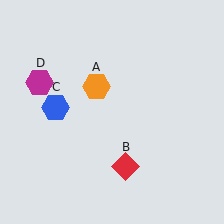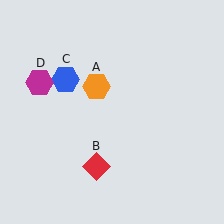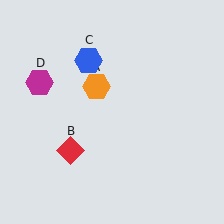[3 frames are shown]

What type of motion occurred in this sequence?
The red diamond (object B), blue hexagon (object C) rotated clockwise around the center of the scene.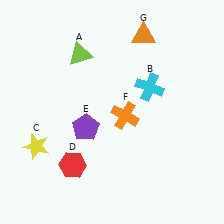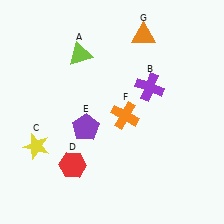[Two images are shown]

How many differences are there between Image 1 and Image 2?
There is 1 difference between the two images.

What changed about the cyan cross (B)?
In Image 1, B is cyan. In Image 2, it changed to purple.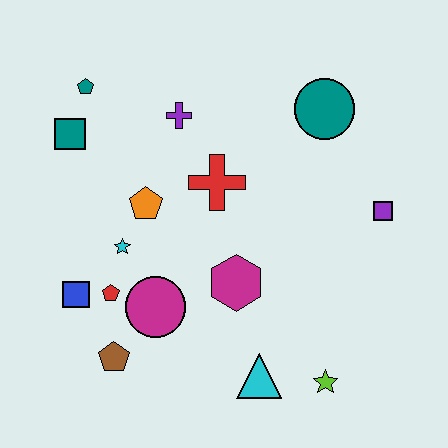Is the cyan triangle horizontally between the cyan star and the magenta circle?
No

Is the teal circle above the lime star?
Yes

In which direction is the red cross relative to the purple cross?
The red cross is below the purple cross.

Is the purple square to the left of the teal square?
No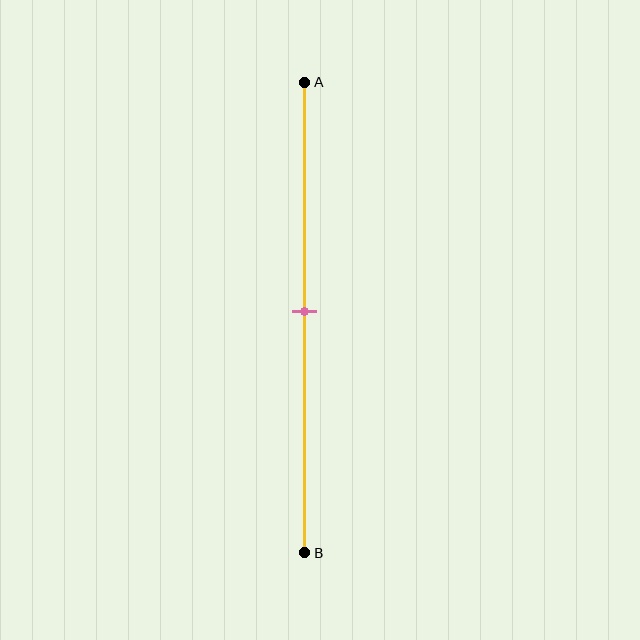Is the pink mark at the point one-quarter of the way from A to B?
No, the mark is at about 50% from A, not at the 25% one-quarter point.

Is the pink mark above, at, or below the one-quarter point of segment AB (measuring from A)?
The pink mark is below the one-quarter point of segment AB.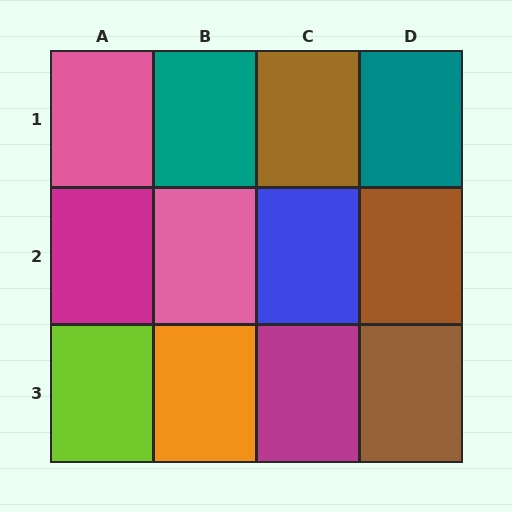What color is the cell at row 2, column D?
Brown.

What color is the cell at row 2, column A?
Magenta.